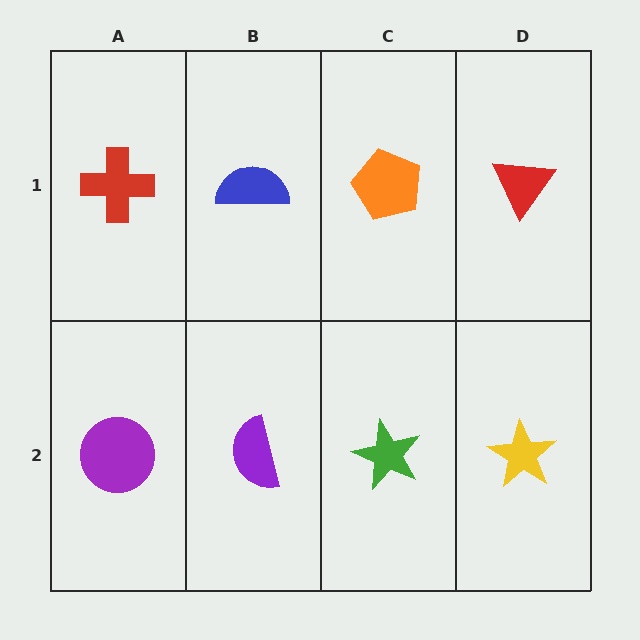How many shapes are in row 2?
4 shapes.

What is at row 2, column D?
A yellow star.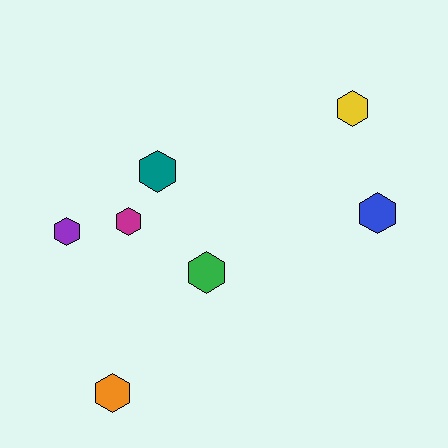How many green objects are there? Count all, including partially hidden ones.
There is 1 green object.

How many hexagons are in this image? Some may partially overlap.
There are 7 hexagons.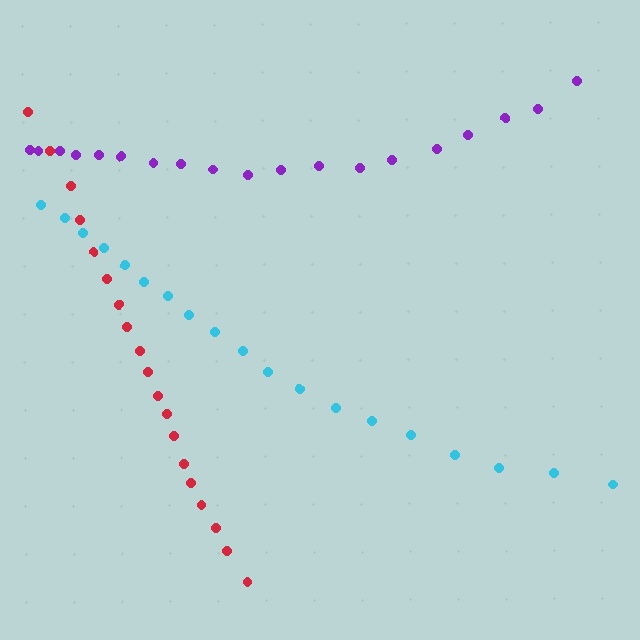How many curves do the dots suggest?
There are 3 distinct paths.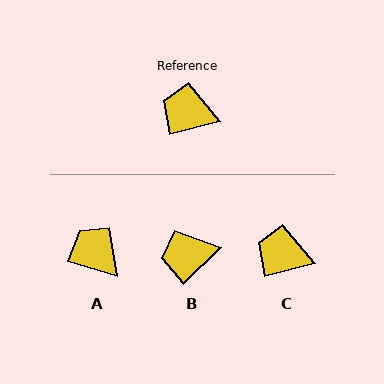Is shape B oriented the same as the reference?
No, it is off by about 30 degrees.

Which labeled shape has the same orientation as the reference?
C.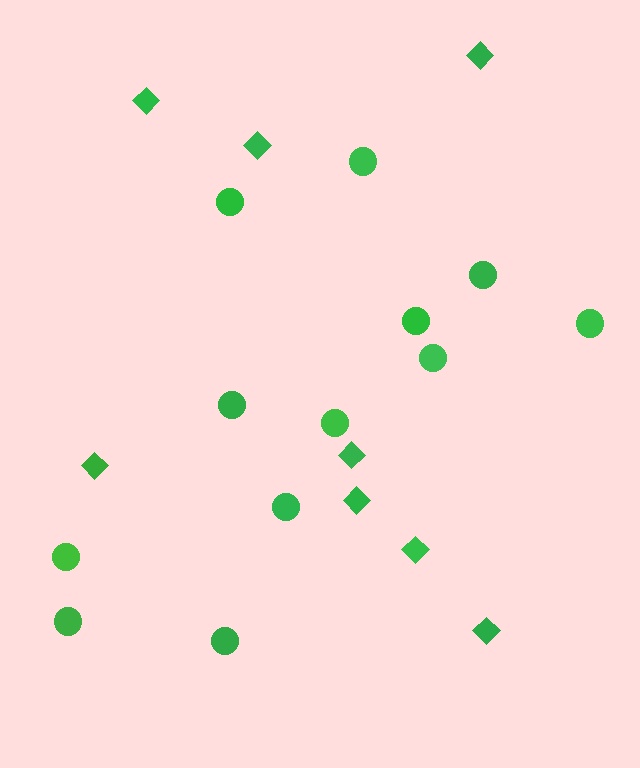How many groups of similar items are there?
There are 2 groups: one group of diamonds (8) and one group of circles (12).